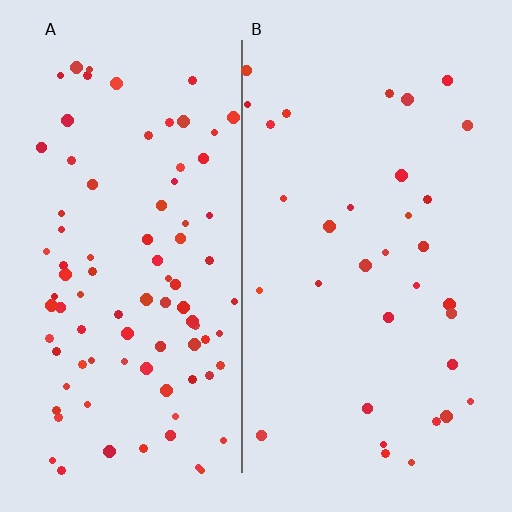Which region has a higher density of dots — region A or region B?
A (the left).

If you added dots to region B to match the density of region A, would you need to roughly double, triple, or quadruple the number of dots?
Approximately triple.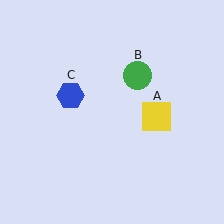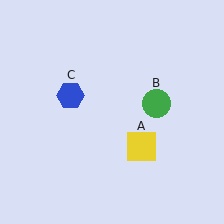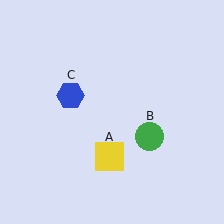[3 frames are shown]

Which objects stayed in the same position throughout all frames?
Blue hexagon (object C) remained stationary.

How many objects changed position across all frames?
2 objects changed position: yellow square (object A), green circle (object B).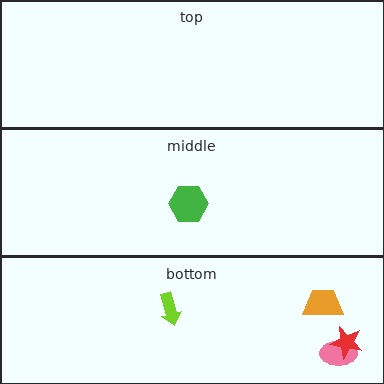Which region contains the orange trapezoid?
The bottom region.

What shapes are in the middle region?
The green hexagon.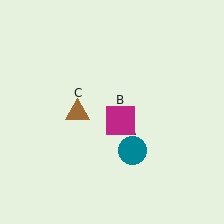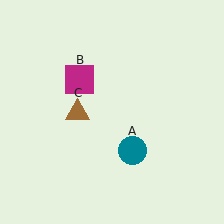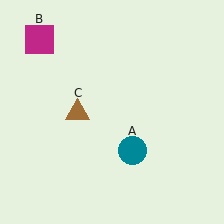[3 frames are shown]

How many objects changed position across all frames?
1 object changed position: magenta square (object B).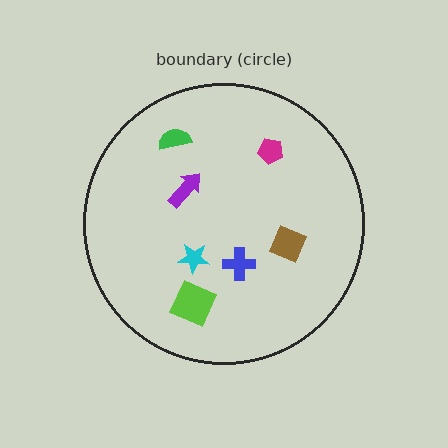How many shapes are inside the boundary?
7 inside, 0 outside.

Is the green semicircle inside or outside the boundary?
Inside.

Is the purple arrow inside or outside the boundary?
Inside.